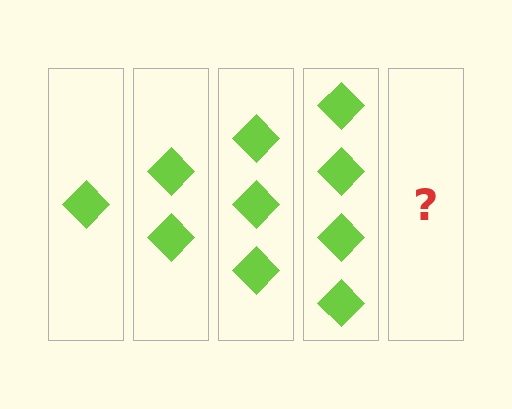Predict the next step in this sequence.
The next step is 5 diamonds.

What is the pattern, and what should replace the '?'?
The pattern is that each step adds one more diamond. The '?' should be 5 diamonds.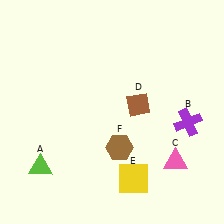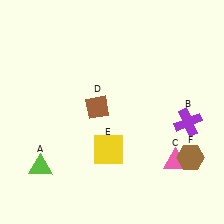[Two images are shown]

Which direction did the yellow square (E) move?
The yellow square (E) moved up.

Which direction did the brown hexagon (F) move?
The brown hexagon (F) moved right.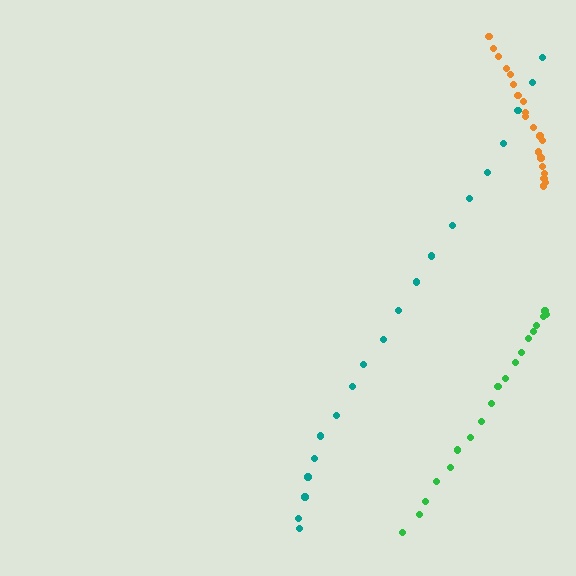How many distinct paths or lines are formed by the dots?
There are 3 distinct paths.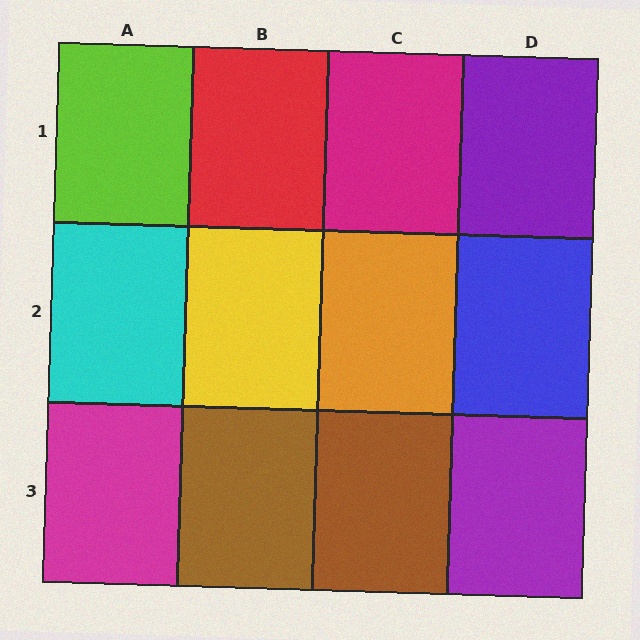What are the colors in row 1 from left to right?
Lime, red, magenta, purple.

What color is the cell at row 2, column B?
Yellow.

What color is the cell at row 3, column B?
Brown.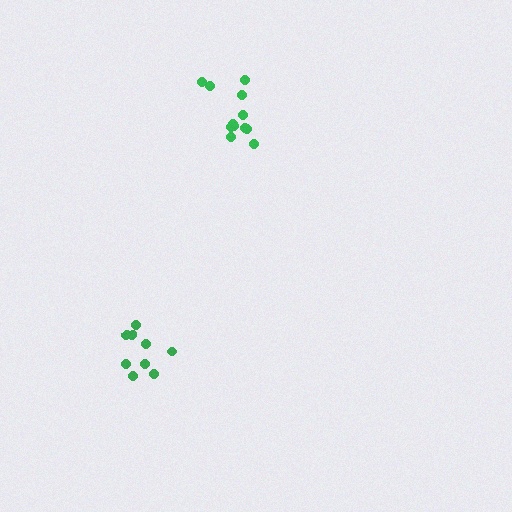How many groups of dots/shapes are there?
There are 2 groups.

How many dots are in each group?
Group 1: 12 dots, Group 2: 10 dots (22 total).